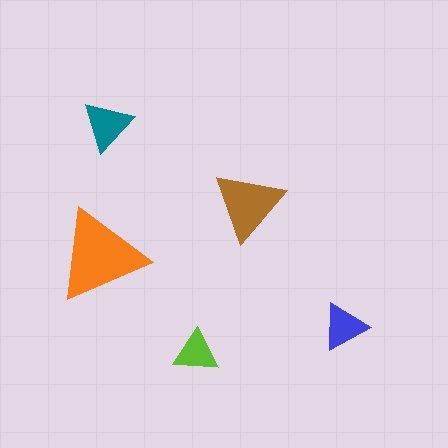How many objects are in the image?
There are 5 objects in the image.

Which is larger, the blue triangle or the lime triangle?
The blue one.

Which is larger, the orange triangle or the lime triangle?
The orange one.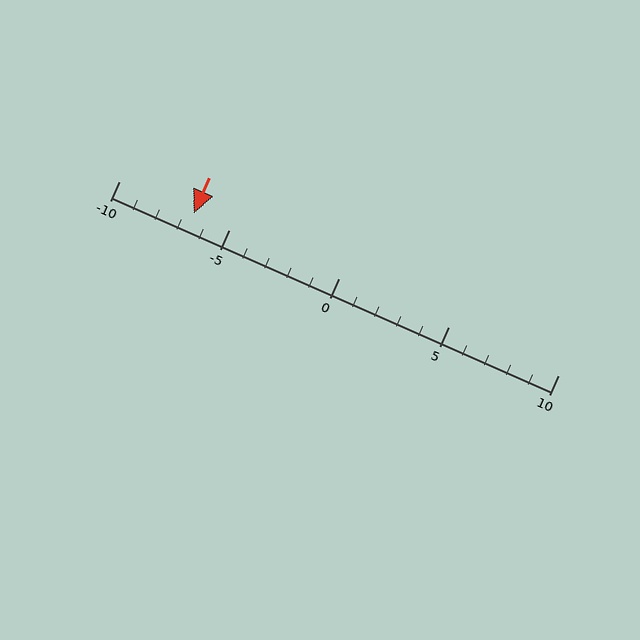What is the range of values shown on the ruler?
The ruler shows values from -10 to 10.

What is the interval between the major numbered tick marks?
The major tick marks are spaced 5 units apart.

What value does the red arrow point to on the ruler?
The red arrow points to approximately -7.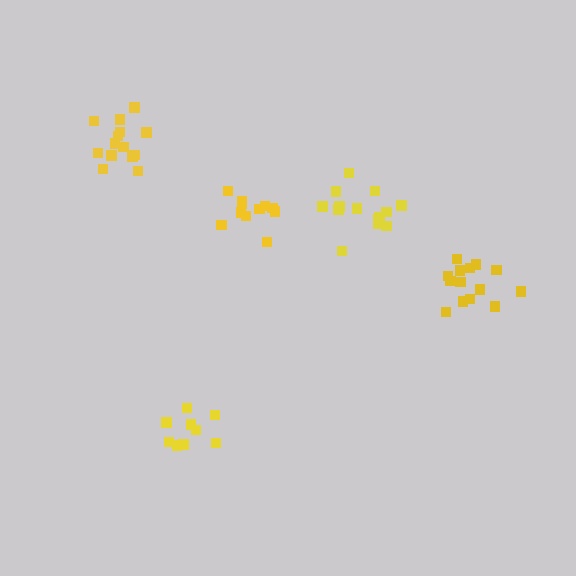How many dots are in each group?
Group 1: 9 dots, Group 2: 11 dots, Group 3: 14 dots, Group 4: 14 dots, Group 5: 14 dots (62 total).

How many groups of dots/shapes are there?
There are 5 groups.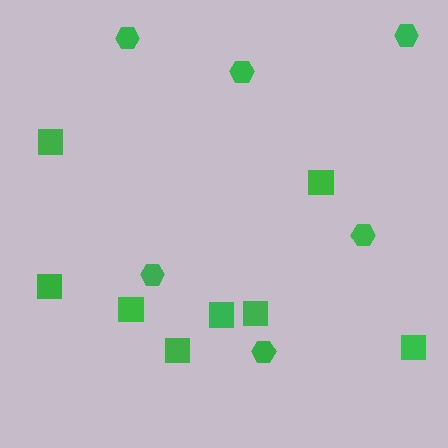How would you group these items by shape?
There are 2 groups: one group of squares (8) and one group of hexagons (6).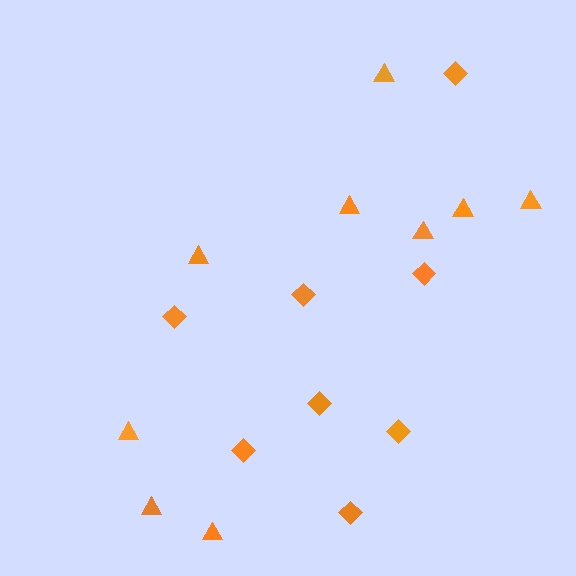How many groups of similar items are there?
There are 2 groups: one group of diamonds (8) and one group of triangles (9).